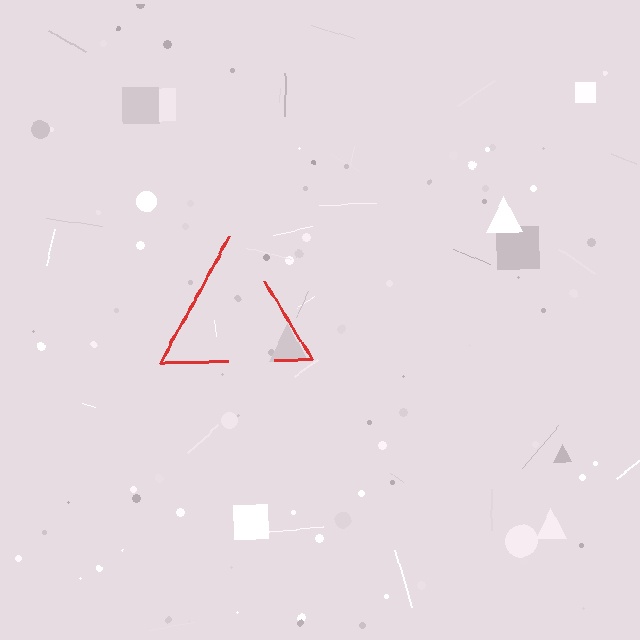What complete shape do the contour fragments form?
The contour fragments form a triangle.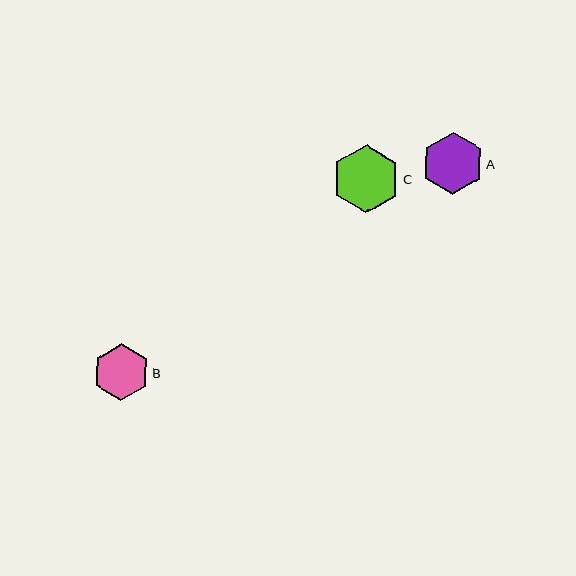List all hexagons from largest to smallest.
From largest to smallest: C, A, B.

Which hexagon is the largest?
Hexagon C is the largest with a size of approximately 68 pixels.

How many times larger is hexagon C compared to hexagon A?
Hexagon C is approximately 1.1 times the size of hexagon A.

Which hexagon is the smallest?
Hexagon B is the smallest with a size of approximately 57 pixels.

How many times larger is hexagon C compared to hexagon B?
Hexagon C is approximately 1.2 times the size of hexagon B.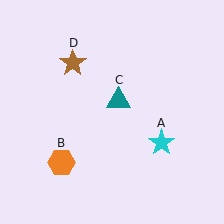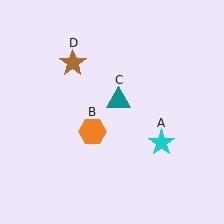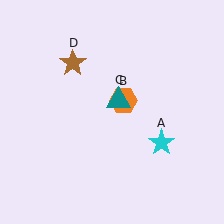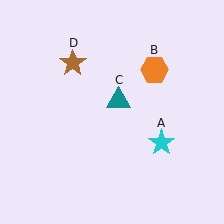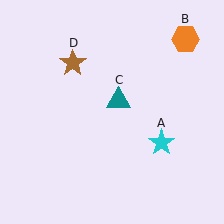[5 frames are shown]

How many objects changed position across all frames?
1 object changed position: orange hexagon (object B).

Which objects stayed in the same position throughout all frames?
Cyan star (object A) and teal triangle (object C) and brown star (object D) remained stationary.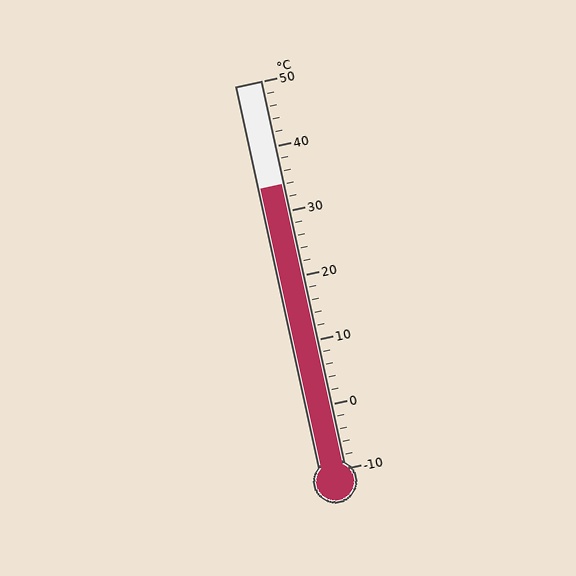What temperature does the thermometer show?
The thermometer shows approximately 34°C.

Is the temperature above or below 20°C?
The temperature is above 20°C.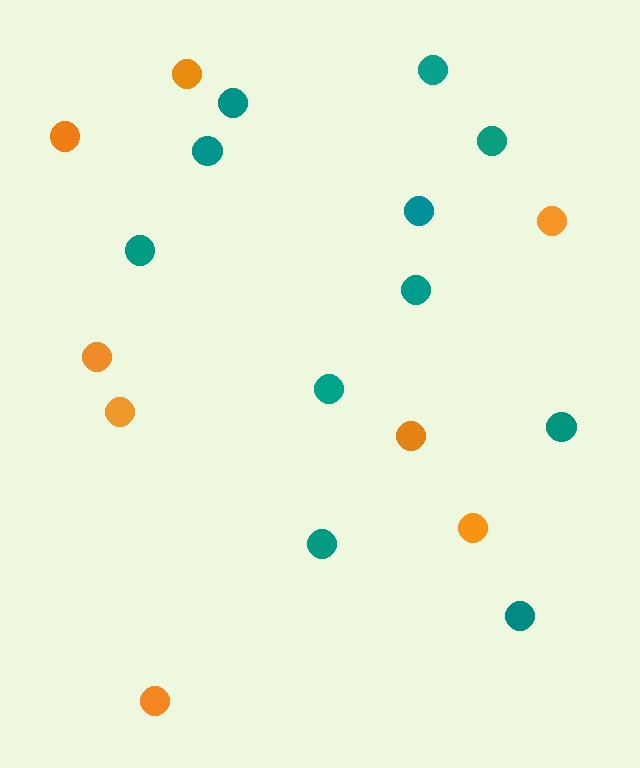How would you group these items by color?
There are 2 groups: one group of orange circles (8) and one group of teal circles (11).